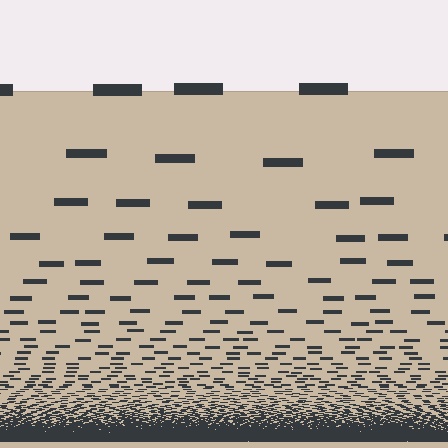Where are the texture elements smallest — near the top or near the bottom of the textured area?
Near the bottom.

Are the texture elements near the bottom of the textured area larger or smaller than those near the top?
Smaller. The gradient is inverted — elements near the bottom are smaller and denser.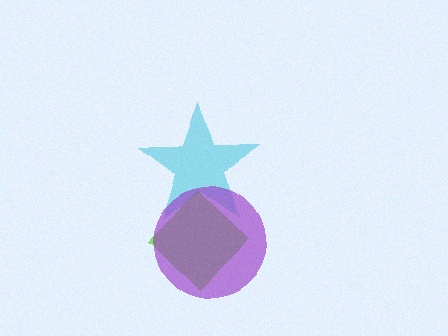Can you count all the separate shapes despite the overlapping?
Yes, there are 3 separate shapes.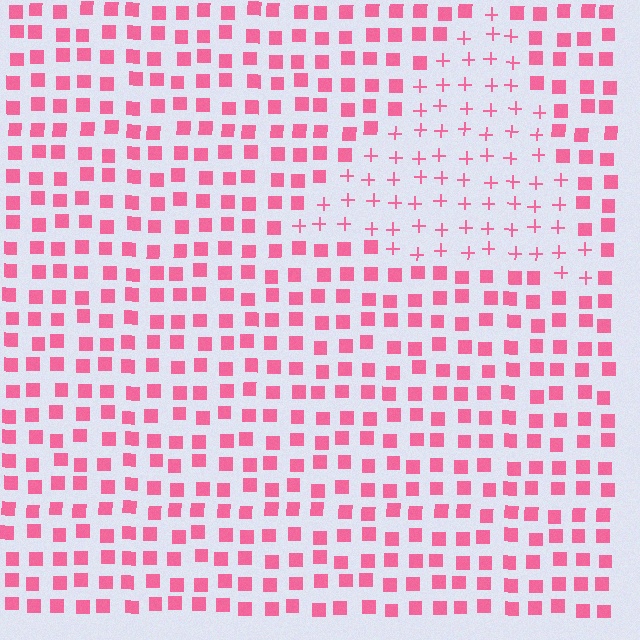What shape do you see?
I see a triangle.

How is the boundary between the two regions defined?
The boundary is defined by a change in element shape: plus signs inside vs. squares outside. All elements share the same color and spacing.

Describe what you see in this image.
The image is filled with small pink elements arranged in a uniform grid. A triangle-shaped region contains plus signs, while the surrounding area contains squares. The boundary is defined purely by the change in element shape.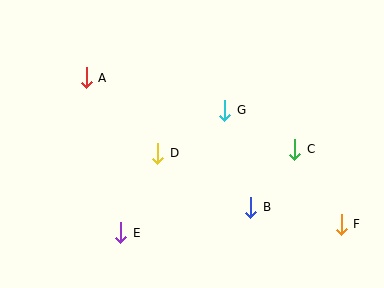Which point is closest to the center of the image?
Point D at (158, 153) is closest to the center.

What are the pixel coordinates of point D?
Point D is at (158, 153).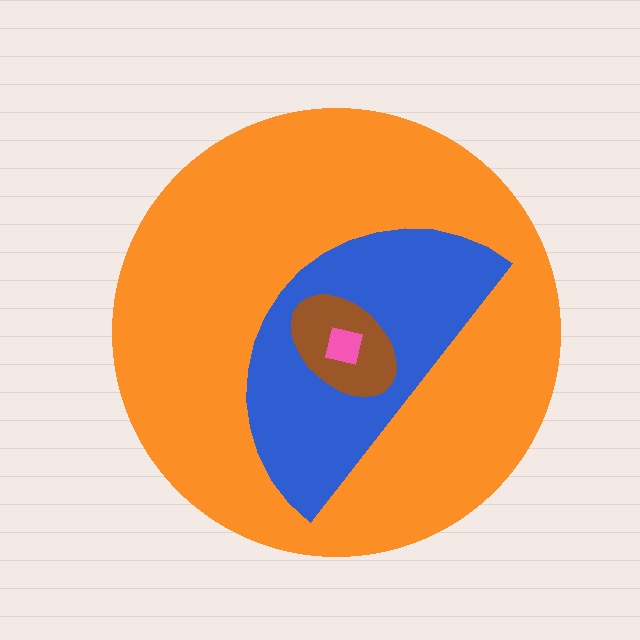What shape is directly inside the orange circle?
The blue semicircle.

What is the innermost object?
The pink square.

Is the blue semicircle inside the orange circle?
Yes.